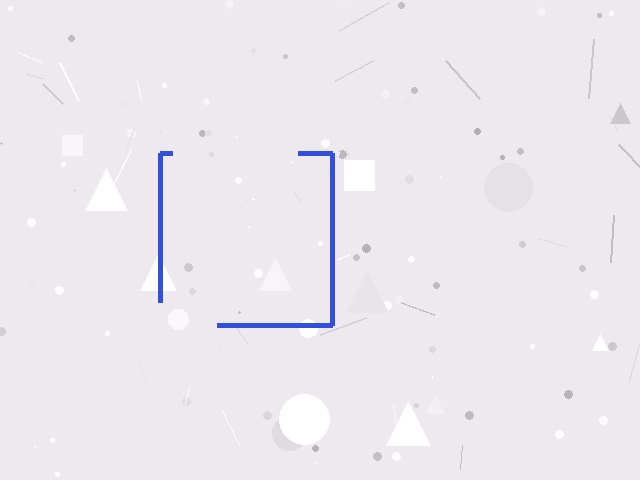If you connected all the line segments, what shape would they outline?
They would outline a square.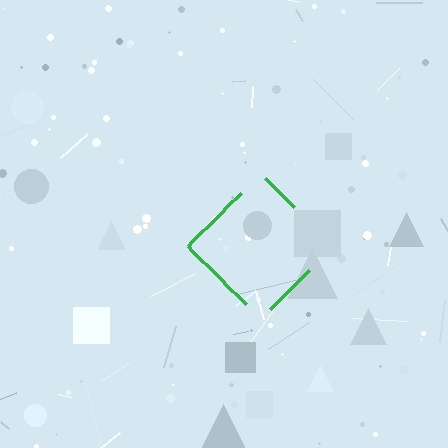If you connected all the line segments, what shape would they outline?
They would outline a diamond.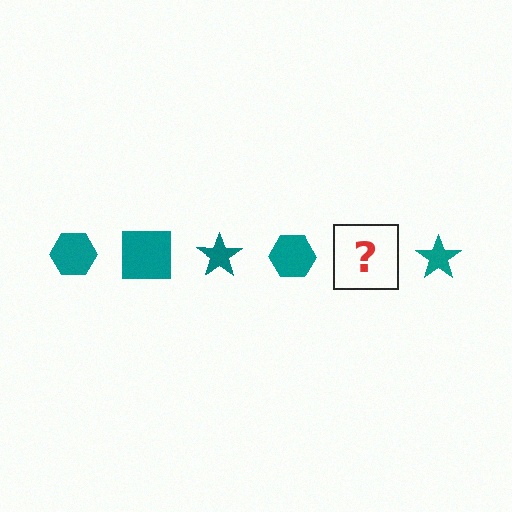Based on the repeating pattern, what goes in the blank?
The blank should be a teal square.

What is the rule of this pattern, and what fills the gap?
The rule is that the pattern cycles through hexagon, square, star shapes in teal. The gap should be filled with a teal square.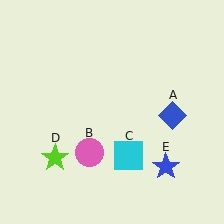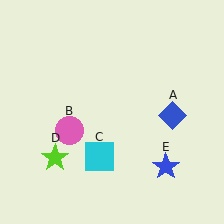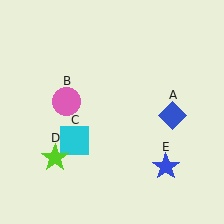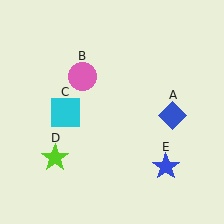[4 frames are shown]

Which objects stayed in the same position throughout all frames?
Blue diamond (object A) and lime star (object D) and blue star (object E) remained stationary.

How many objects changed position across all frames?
2 objects changed position: pink circle (object B), cyan square (object C).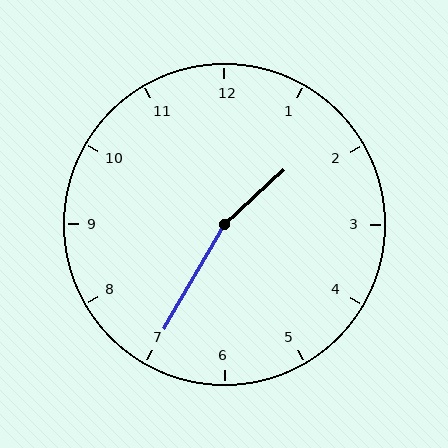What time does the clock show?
1:35.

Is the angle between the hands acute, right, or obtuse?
It is obtuse.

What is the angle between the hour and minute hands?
Approximately 162 degrees.